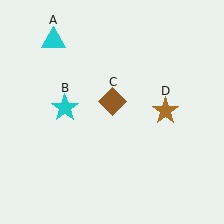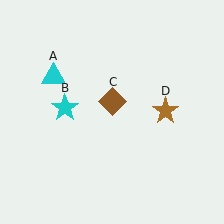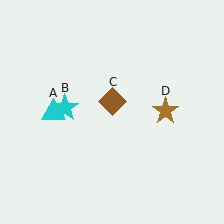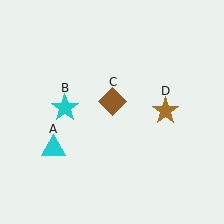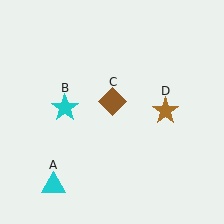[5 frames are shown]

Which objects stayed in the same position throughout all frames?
Cyan star (object B) and brown diamond (object C) and brown star (object D) remained stationary.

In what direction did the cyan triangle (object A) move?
The cyan triangle (object A) moved down.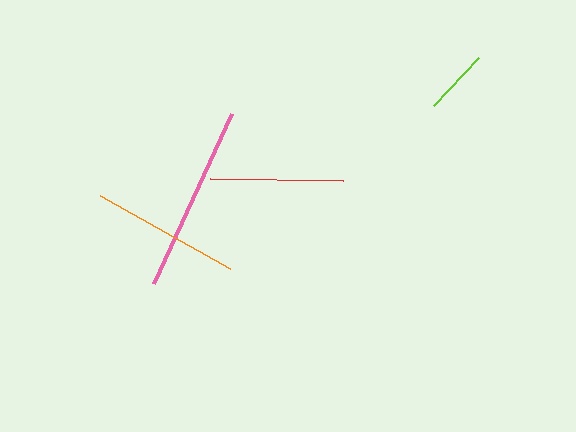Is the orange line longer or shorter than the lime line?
The orange line is longer than the lime line.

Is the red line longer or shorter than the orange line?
The orange line is longer than the red line.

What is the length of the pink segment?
The pink segment is approximately 187 pixels long.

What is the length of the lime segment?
The lime segment is approximately 65 pixels long.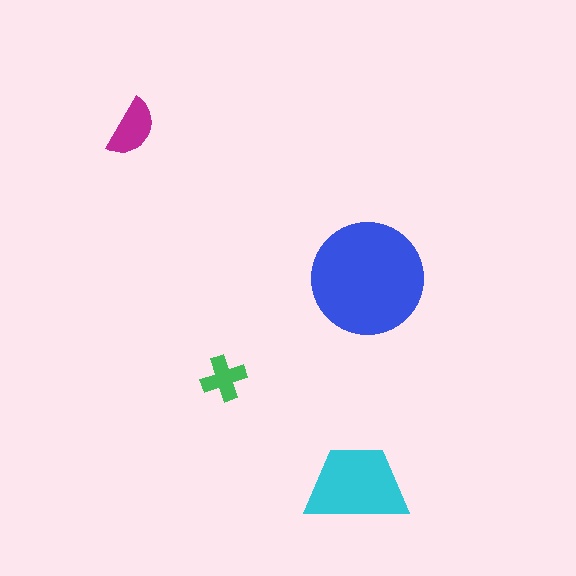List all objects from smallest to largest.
The green cross, the magenta semicircle, the cyan trapezoid, the blue circle.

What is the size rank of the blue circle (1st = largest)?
1st.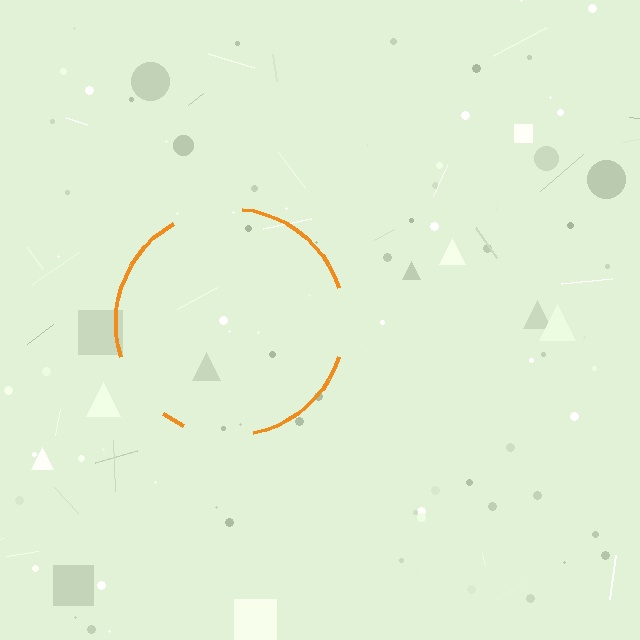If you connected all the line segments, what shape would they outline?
They would outline a circle.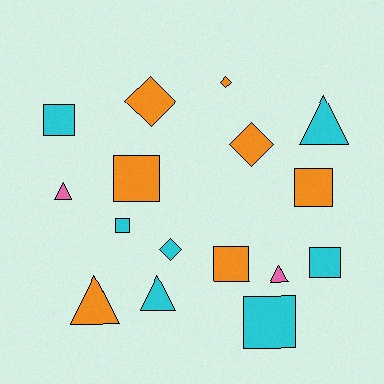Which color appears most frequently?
Orange, with 7 objects.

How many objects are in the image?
There are 16 objects.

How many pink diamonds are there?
There are no pink diamonds.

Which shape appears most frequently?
Square, with 7 objects.